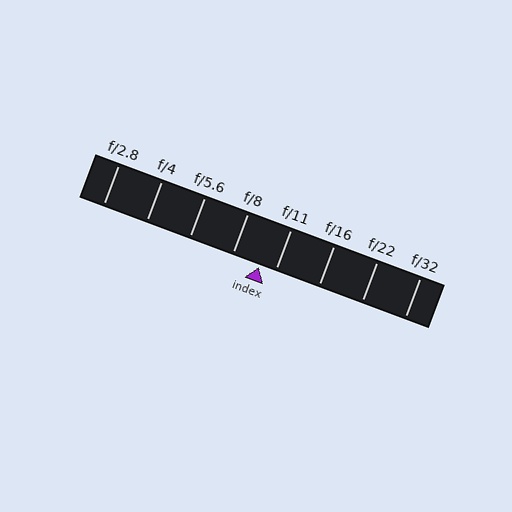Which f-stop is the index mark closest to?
The index mark is closest to f/11.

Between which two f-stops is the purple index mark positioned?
The index mark is between f/8 and f/11.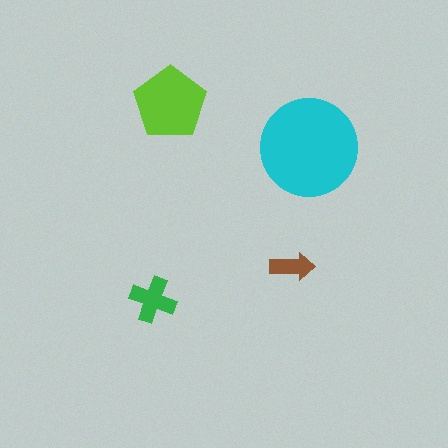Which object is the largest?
The cyan circle.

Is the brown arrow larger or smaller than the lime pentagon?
Smaller.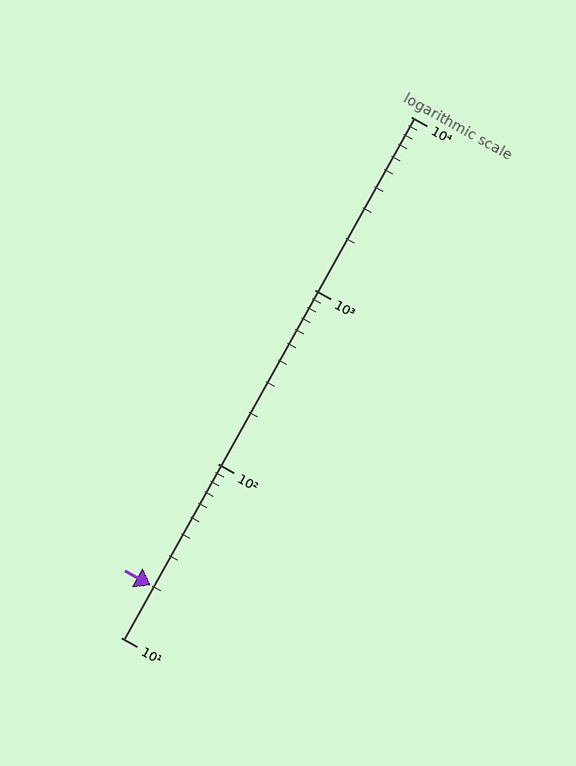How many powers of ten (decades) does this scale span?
The scale spans 3 decades, from 10 to 10000.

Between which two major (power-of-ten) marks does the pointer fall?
The pointer is between 10 and 100.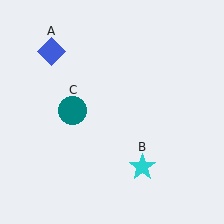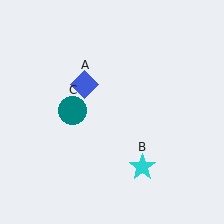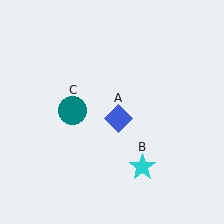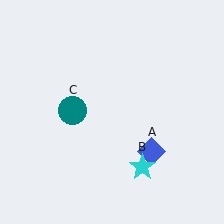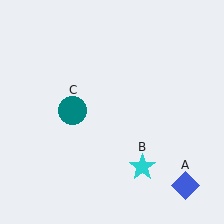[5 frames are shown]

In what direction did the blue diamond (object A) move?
The blue diamond (object A) moved down and to the right.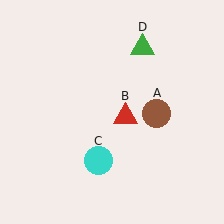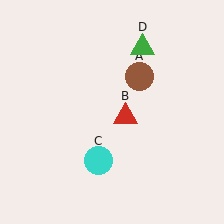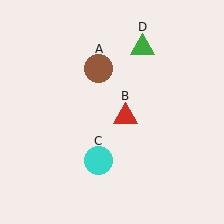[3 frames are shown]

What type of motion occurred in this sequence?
The brown circle (object A) rotated counterclockwise around the center of the scene.